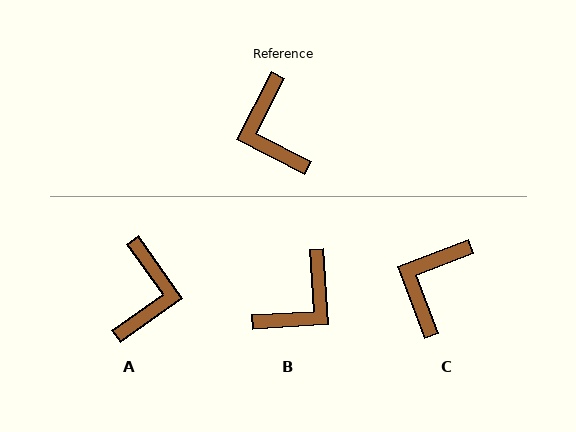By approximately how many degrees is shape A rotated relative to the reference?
Approximately 152 degrees counter-clockwise.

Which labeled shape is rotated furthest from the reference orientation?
A, about 152 degrees away.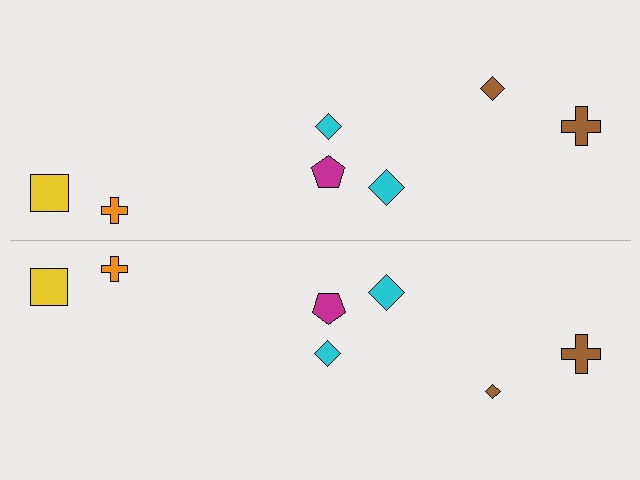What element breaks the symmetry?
The brown diamond on the bottom side has a different size than its mirror counterpart.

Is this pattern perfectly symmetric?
No, the pattern is not perfectly symmetric. The brown diamond on the bottom side has a different size than its mirror counterpart.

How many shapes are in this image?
There are 14 shapes in this image.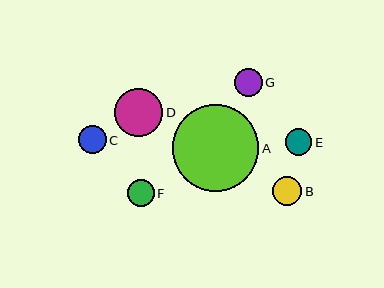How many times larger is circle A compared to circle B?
Circle A is approximately 3.0 times the size of circle B.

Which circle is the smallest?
Circle E is the smallest with a size of approximately 27 pixels.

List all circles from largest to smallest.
From largest to smallest: A, D, B, G, C, F, E.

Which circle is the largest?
Circle A is the largest with a size of approximately 87 pixels.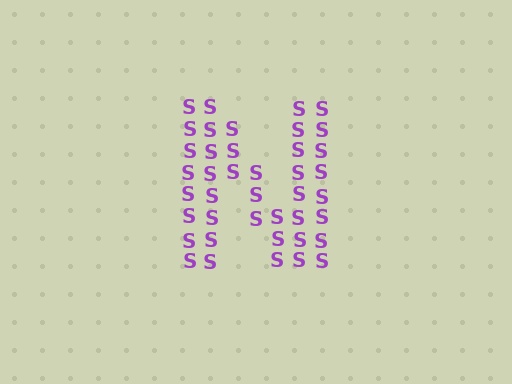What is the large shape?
The large shape is the letter N.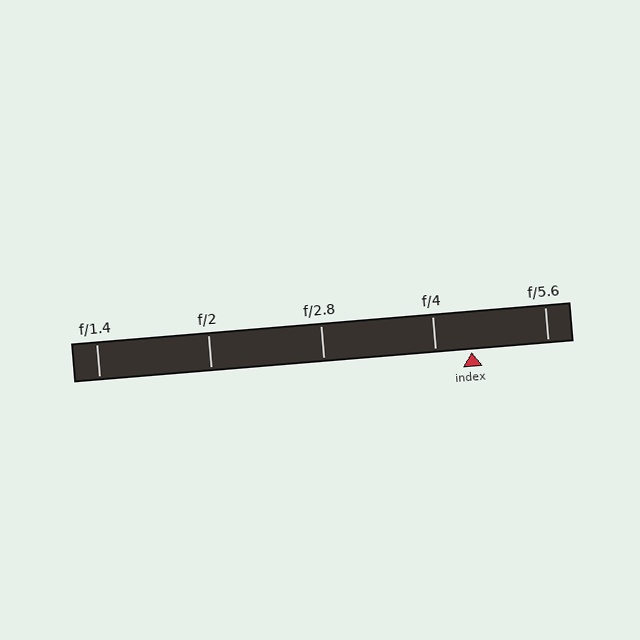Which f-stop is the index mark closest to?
The index mark is closest to f/4.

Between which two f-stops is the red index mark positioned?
The index mark is between f/4 and f/5.6.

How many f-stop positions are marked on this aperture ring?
There are 5 f-stop positions marked.